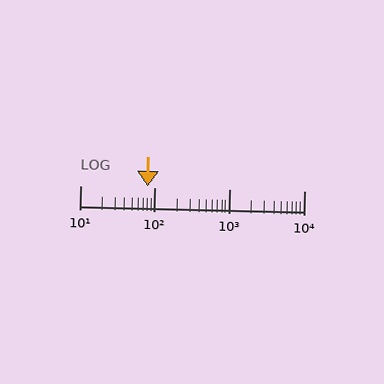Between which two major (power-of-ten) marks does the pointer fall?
The pointer is between 10 and 100.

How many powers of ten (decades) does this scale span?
The scale spans 3 decades, from 10 to 10000.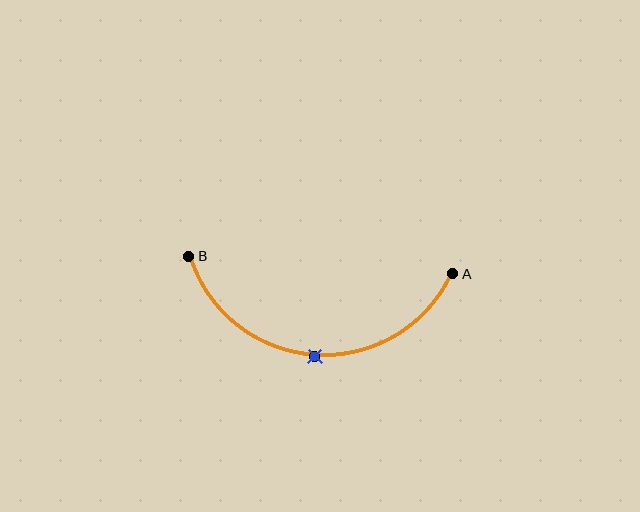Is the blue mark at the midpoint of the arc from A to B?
Yes. The blue mark lies on the arc at equal arc-length from both A and B — it is the arc midpoint.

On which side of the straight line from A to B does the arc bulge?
The arc bulges below the straight line connecting A and B.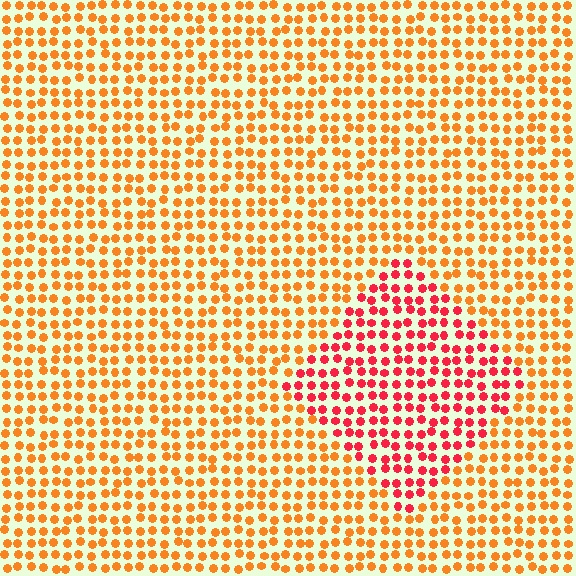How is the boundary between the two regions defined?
The boundary is defined purely by a slight shift in hue (about 37 degrees). Spacing, size, and orientation are identical on both sides.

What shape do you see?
I see a diamond.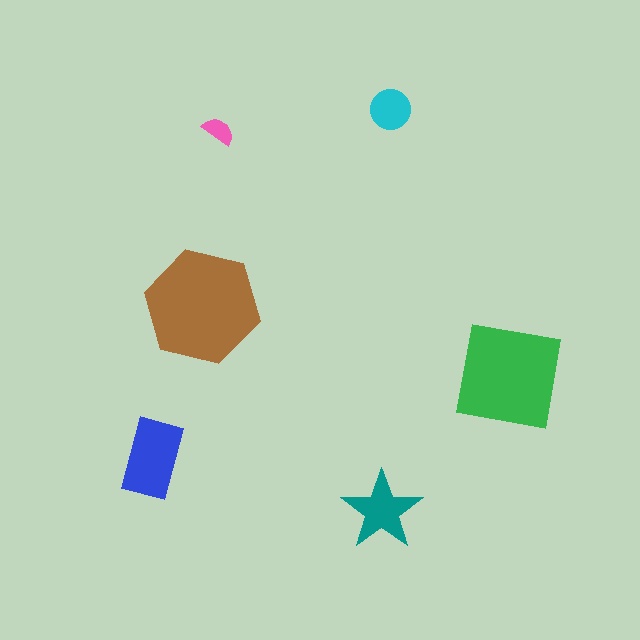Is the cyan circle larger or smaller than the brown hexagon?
Smaller.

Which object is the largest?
The brown hexagon.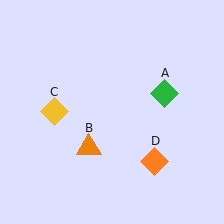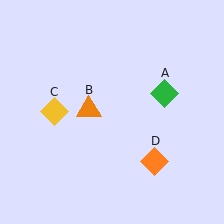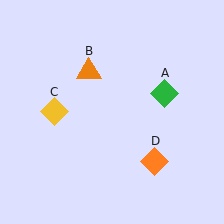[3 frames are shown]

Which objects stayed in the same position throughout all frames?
Green diamond (object A) and yellow diamond (object C) and orange diamond (object D) remained stationary.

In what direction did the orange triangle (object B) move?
The orange triangle (object B) moved up.